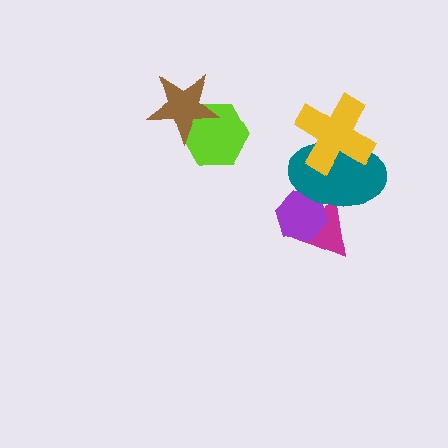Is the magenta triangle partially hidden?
Yes, it is partially covered by another shape.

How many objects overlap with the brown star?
1 object overlaps with the brown star.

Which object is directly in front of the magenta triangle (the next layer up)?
The purple hexagon is directly in front of the magenta triangle.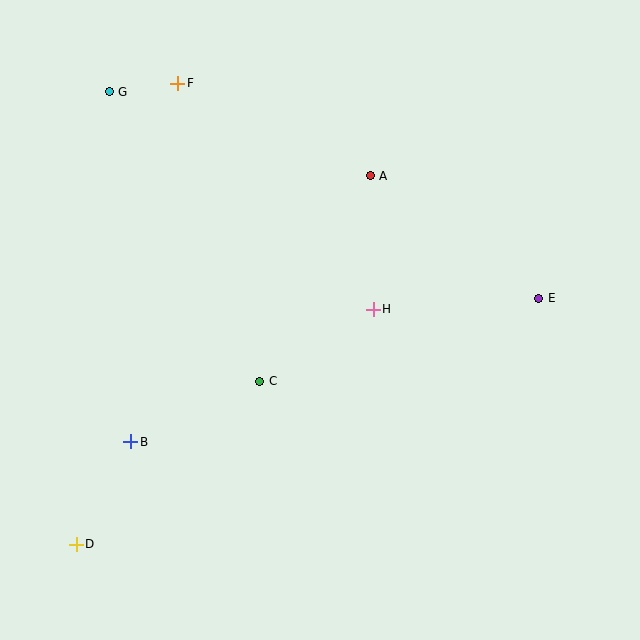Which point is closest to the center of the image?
Point H at (373, 309) is closest to the center.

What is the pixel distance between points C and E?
The distance between C and E is 291 pixels.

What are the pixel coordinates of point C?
Point C is at (260, 381).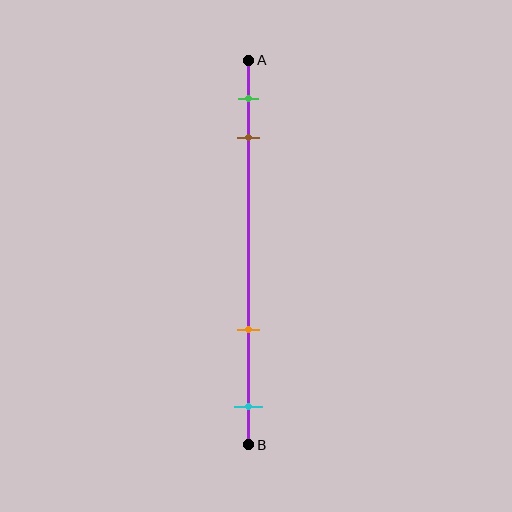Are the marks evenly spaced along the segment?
No, the marks are not evenly spaced.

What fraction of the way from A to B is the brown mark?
The brown mark is approximately 20% (0.2) of the way from A to B.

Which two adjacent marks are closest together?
The green and brown marks are the closest adjacent pair.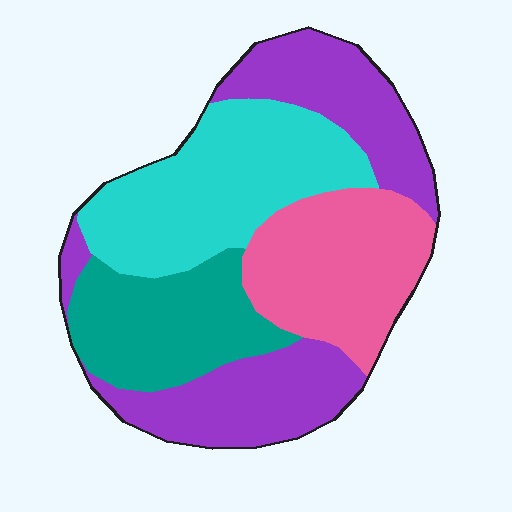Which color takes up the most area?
Purple, at roughly 30%.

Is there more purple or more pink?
Purple.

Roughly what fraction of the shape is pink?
Pink covers about 20% of the shape.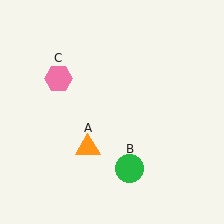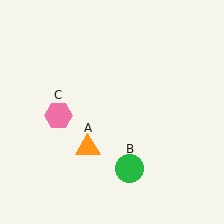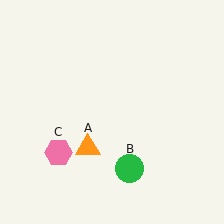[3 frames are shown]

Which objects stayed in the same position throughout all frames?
Orange triangle (object A) and green circle (object B) remained stationary.